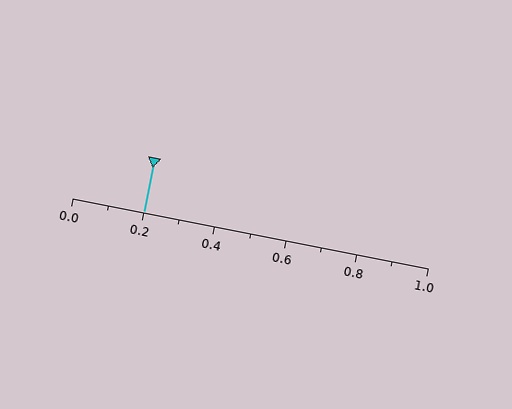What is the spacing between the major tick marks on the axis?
The major ticks are spaced 0.2 apart.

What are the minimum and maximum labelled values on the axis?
The axis runs from 0.0 to 1.0.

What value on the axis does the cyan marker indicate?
The marker indicates approximately 0.2.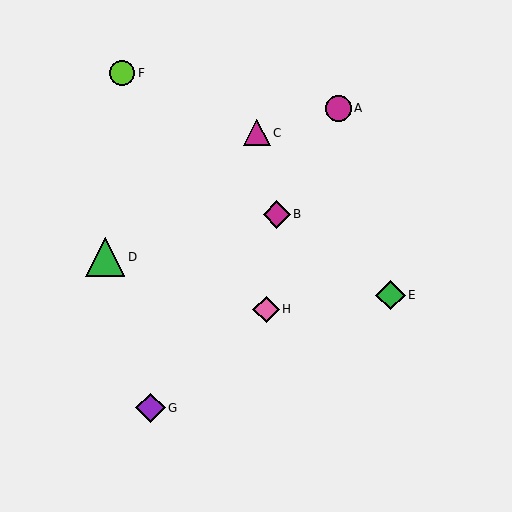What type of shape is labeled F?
Shape F is a lime circle.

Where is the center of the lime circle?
The center of the lime circle is at (122, 73).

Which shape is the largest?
The green triangle (labeled D) is the largest.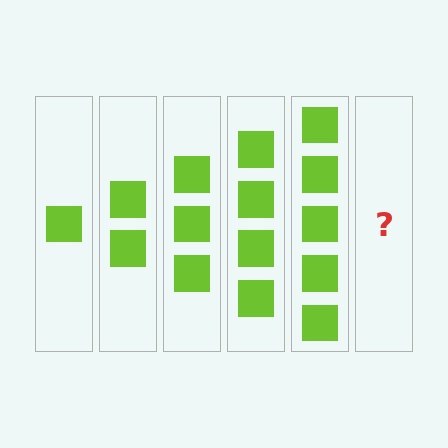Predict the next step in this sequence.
The next step is 6 squares.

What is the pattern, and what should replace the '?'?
The pattern is that each step adds one more square. The '?' should be 6 squares.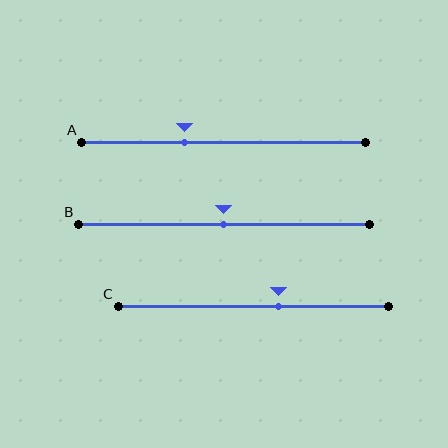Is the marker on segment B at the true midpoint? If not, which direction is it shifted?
Yes, the marker on segment B is at the true midpoint.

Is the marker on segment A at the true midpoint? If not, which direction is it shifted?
No, the marker on segment A is shifted to the left by about 14% of the segment length.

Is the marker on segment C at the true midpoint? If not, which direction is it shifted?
No, the marker on segment C is shifted to the right by about 10% of the segment length.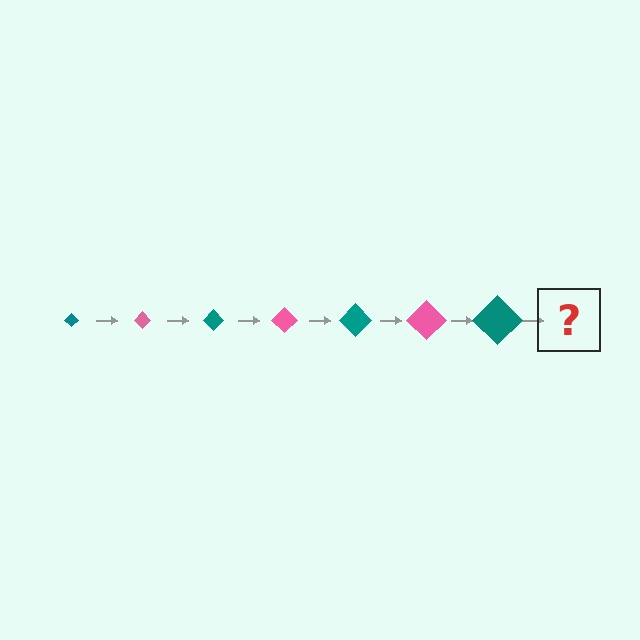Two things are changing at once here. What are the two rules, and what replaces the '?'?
The two rules are that the diamond grows larger each step and the color cycles through teal and pink. The '?' should be a pink diamond, larger than the previous one.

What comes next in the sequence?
The next element should be a pink diamond, larger than the previous one.